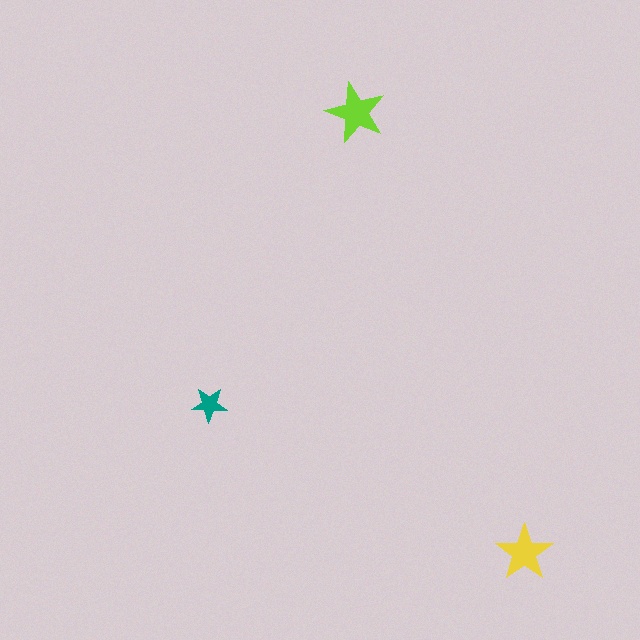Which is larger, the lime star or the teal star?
The lime one.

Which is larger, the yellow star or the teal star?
The yellow one.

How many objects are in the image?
There are 3 objects in the image.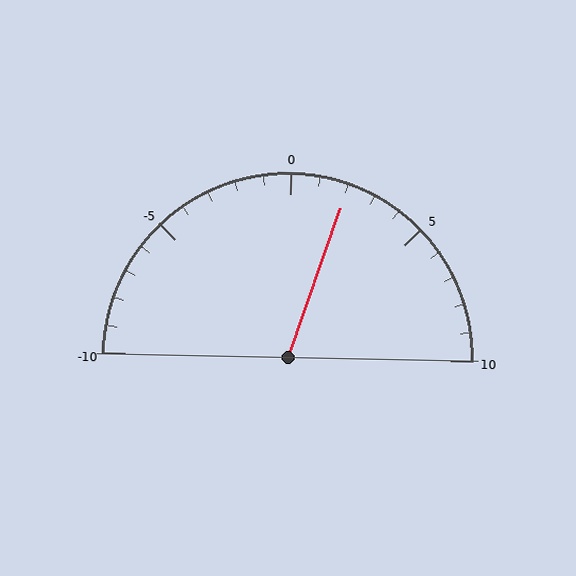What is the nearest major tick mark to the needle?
The nearest major tick mark is 0.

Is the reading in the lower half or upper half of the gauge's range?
The reading is in the upper half of the range (-10 to 10).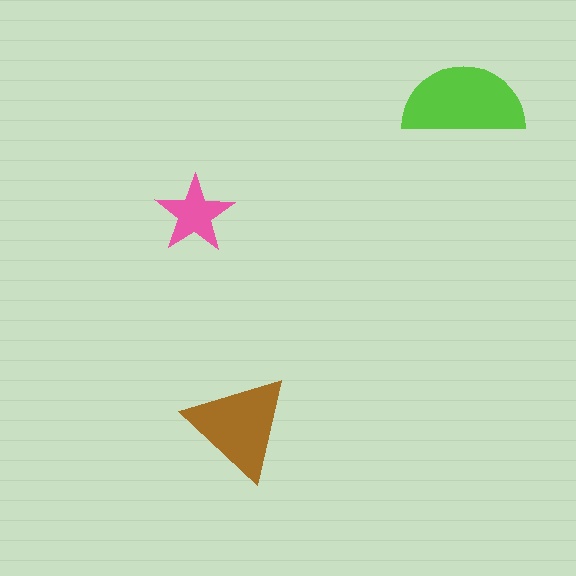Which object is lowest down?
The brown triangle is bottommost.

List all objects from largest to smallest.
The lime semicircle, the brown triangle, the pink star.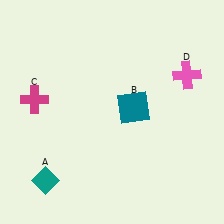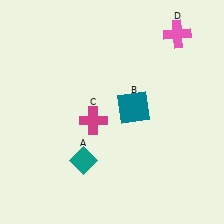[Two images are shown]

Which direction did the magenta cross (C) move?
The magenta cross (C) moved right.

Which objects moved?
The objects that moved are: the teal diamond (A), the magenta cross (C), the pink cross (D).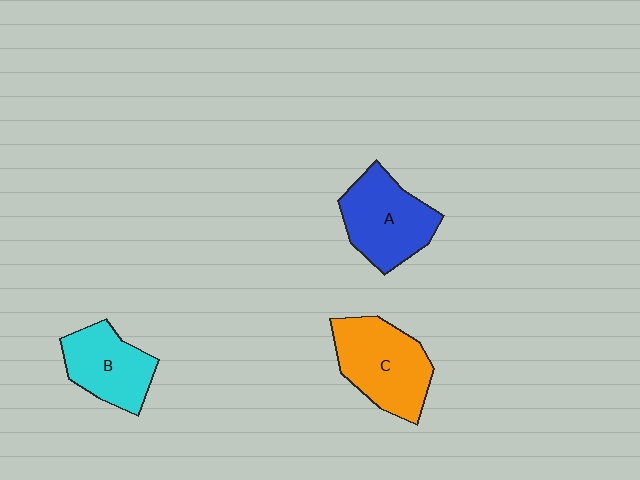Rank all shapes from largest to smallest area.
From largest to smallest: C (orange), A (blue), B (cyan).